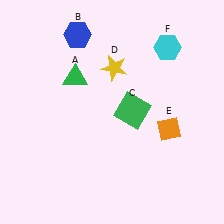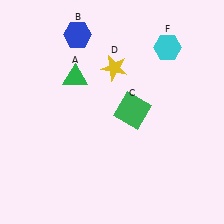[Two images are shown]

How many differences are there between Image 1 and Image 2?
There is 1 difference between the two images.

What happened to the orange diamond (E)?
The orange diamond (E) was removed in Image 2. It was in the bottom-right area of Image 1.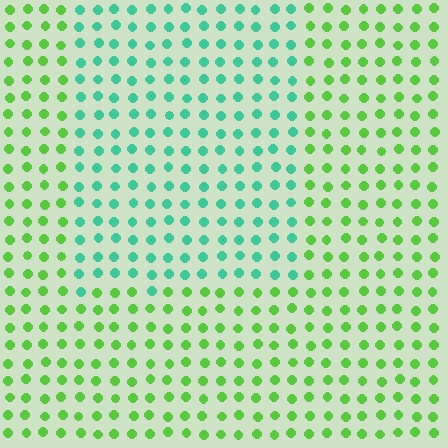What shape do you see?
I see a rectangle.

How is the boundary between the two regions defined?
The boundary is defined purely by a slight shift in hue (about 50 degrees). Spacing, size, and orientation are identical on both sides.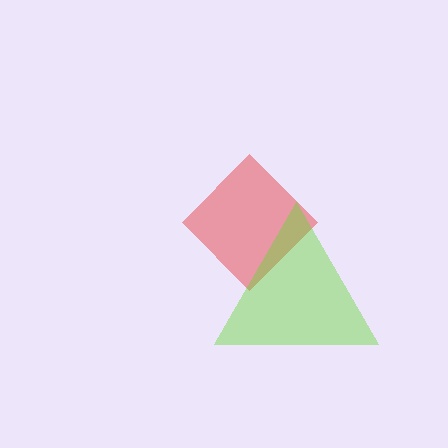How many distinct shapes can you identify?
There are 2 distinct shapes: a red diamond, a lime triangle.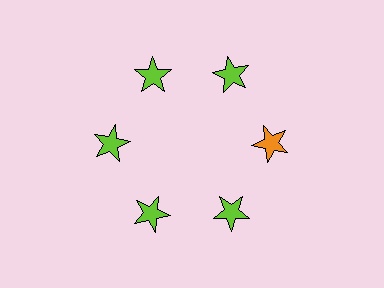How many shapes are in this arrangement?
There are 6 shapes arranged in a ring pattern.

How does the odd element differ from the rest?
It has a different color: orange instead of lime.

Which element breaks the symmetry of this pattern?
The orange star at roughly the 3 o'clock position breaks the symmetry. All other shapes are lime stars.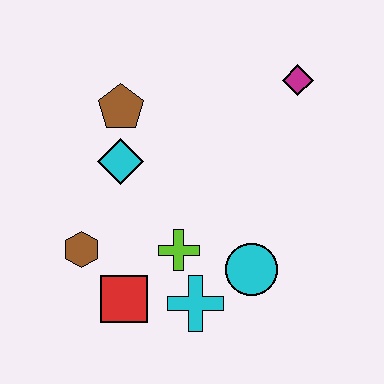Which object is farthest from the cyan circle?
The brown pentagon is farthest from the cyan circle.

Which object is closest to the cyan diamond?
The brown pentagon is closest to the cyan diamond.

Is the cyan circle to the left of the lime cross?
No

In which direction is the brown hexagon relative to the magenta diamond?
The brown hexagon is to the left of the magenta diamond.